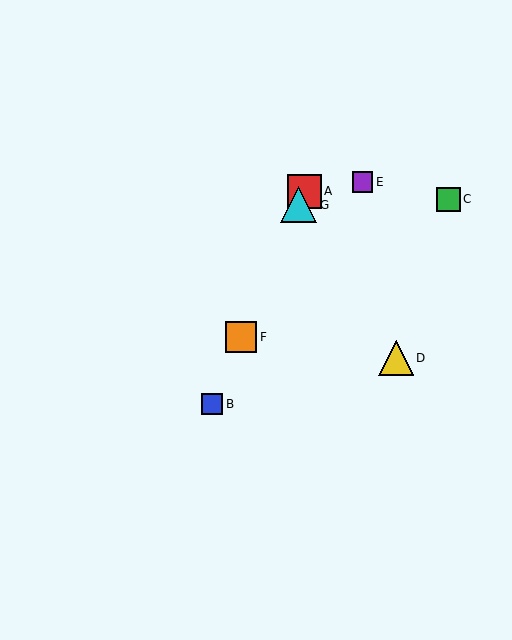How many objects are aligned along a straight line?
4 objects (A, B, F, G) are aligned along a straight line.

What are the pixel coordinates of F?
Object F is at (241, 337).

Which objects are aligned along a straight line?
Objects A, B, F, G are aligned along a straight line.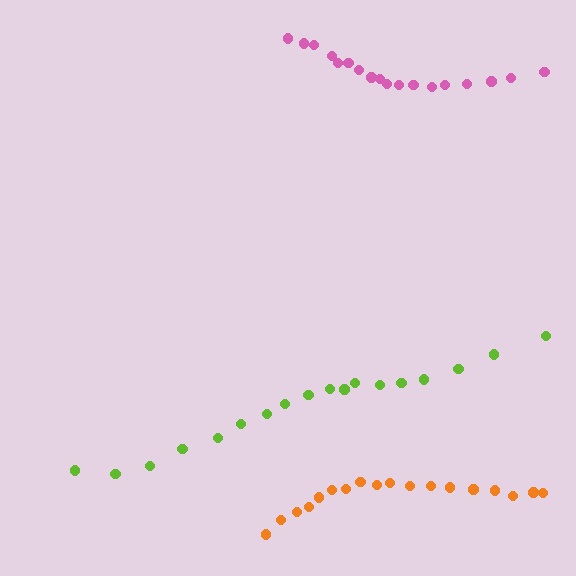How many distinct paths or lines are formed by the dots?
There are 3 distinct paths.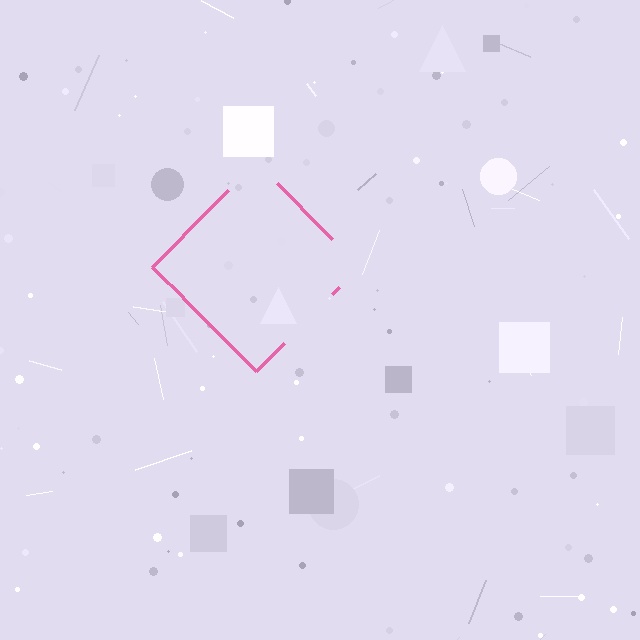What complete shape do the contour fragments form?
The contour fragments form a diamond.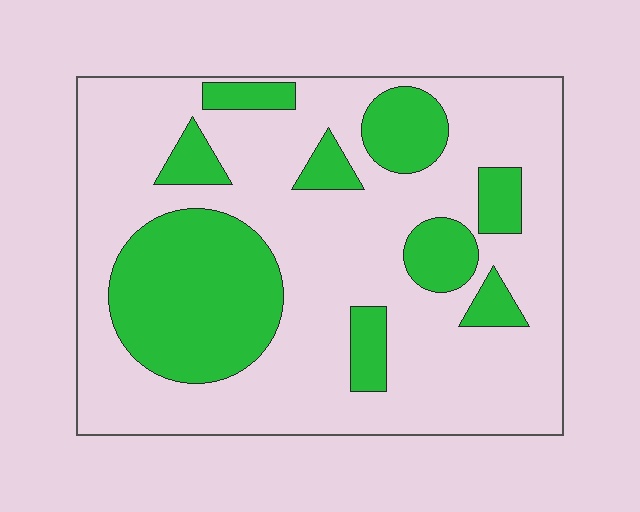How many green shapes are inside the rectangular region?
9.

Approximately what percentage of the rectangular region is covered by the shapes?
Approximately 30%.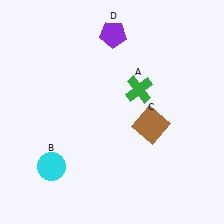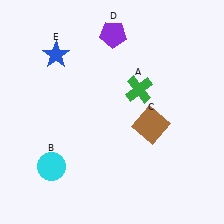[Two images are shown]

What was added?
A blue star (E) was added in Image 2.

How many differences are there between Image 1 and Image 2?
There is 1 difference between the two images.